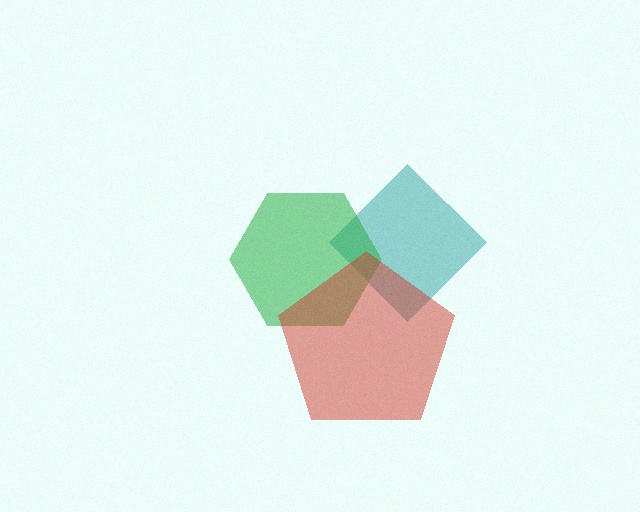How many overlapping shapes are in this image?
There are 3 overlapping shapes in the image.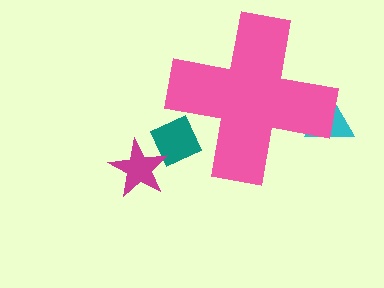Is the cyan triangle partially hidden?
Yes, the cyan triangle is partially hidden behind the pink cross.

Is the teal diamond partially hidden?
Yes, the teal diamond is partially hidden behind the pink cross.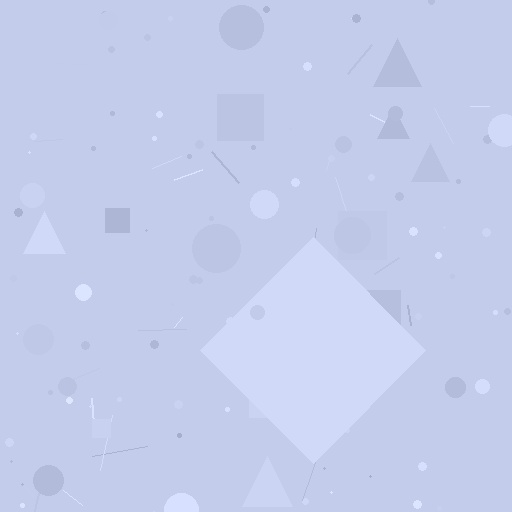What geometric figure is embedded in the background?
A diamond is embedded in the background.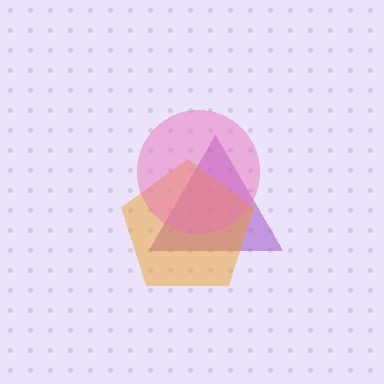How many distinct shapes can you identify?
There are 3 distinct shapes: a purple triangle, an orange pentagon, a pink circle.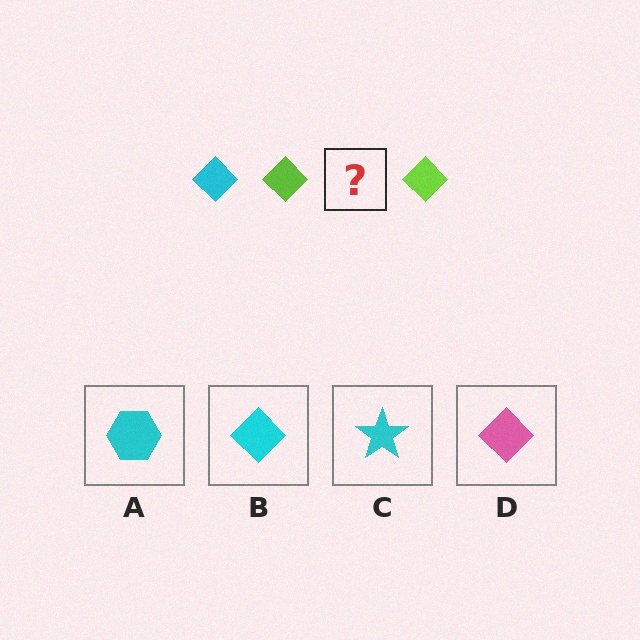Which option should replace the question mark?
Option B.